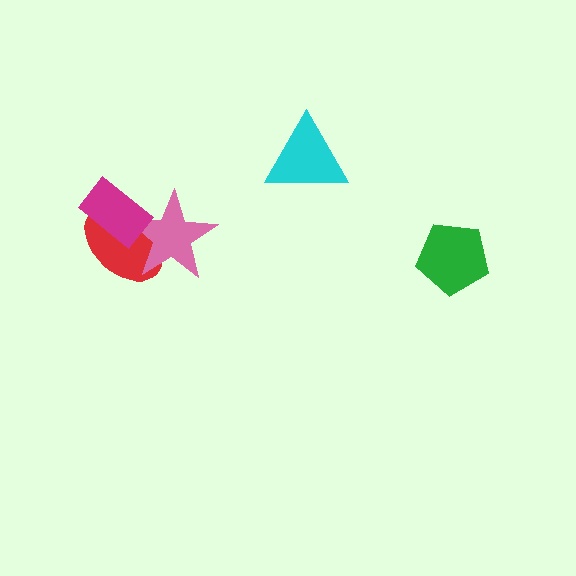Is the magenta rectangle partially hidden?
No, no other shape covers it.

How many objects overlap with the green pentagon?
0 objects overlap with the green pentagon.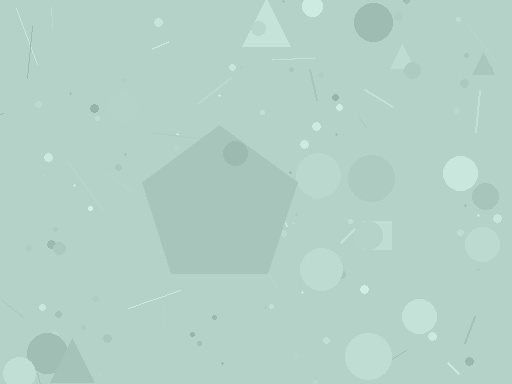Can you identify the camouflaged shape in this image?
The camouflaged shape is a pentagon.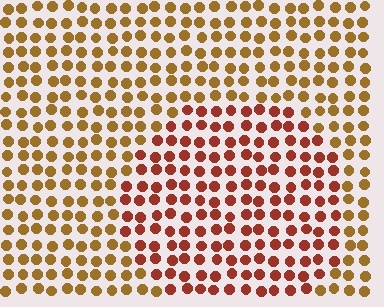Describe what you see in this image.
The image is filled with small brown elements in a uniform arrangement. A circle-shaped region is visible where the elements are tinted to a slightly different hue, forming a subtle color boundary.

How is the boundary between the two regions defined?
The boundary is defined purely by a slight shift in hue (about 33 degrees). Spacing, size, and orientation are identical on both sides.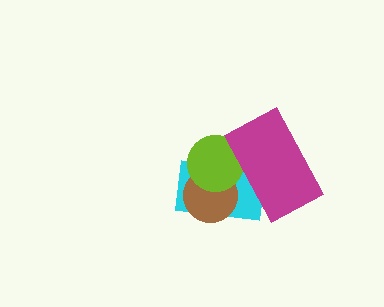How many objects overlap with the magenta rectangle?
2 objects overlap with the magenta rectangle.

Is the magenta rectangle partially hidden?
No, no other shape covers it.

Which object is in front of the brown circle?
The lime circle is in front of the brown circle.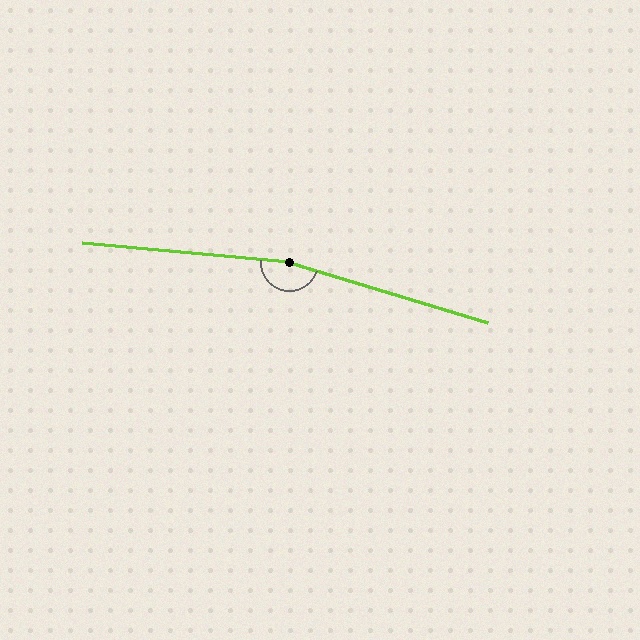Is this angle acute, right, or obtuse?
It is obtuse.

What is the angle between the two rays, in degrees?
Approximately 169 degrees.